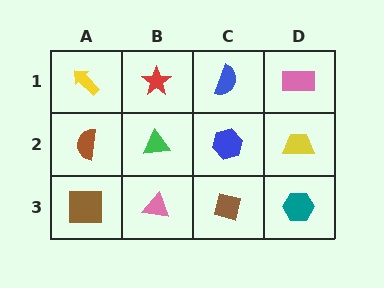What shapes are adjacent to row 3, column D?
A yellow trapezoid (row 2, column D), a brown square (row 3, column C).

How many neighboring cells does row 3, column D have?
2.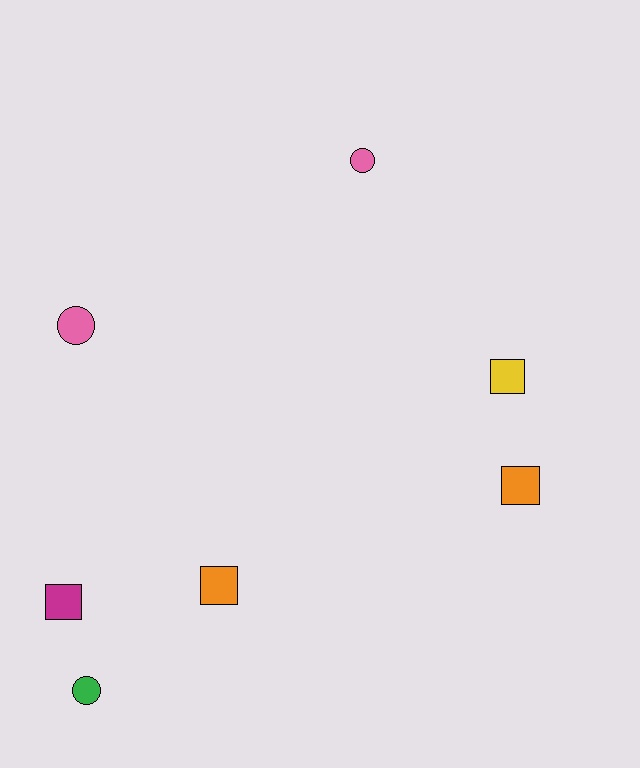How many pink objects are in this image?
There are 2 pink objects.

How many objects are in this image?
There are 7 objects.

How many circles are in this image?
There are 3 circles.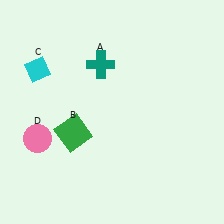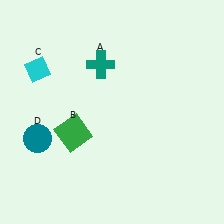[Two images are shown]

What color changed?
The circle (D) changed from pink in Image 1 to teal in Image 2.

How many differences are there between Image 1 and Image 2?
There is 1 difference between the two images.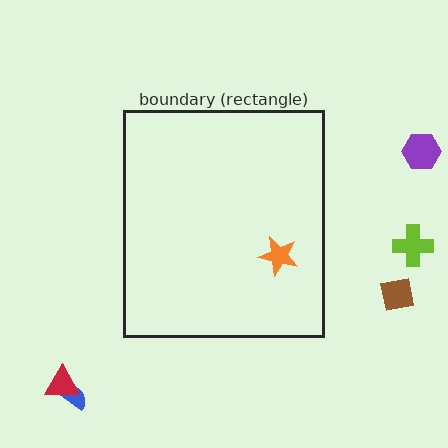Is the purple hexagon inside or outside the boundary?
Outside.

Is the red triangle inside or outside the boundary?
Outside.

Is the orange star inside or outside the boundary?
Inside.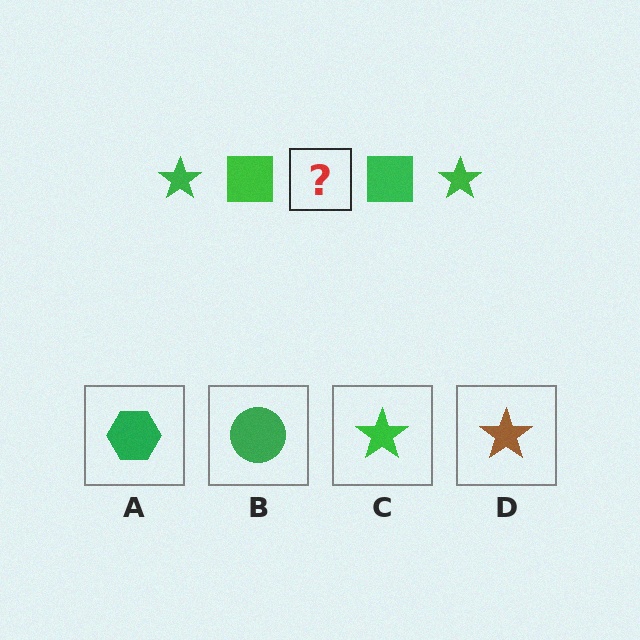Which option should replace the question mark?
Option C.